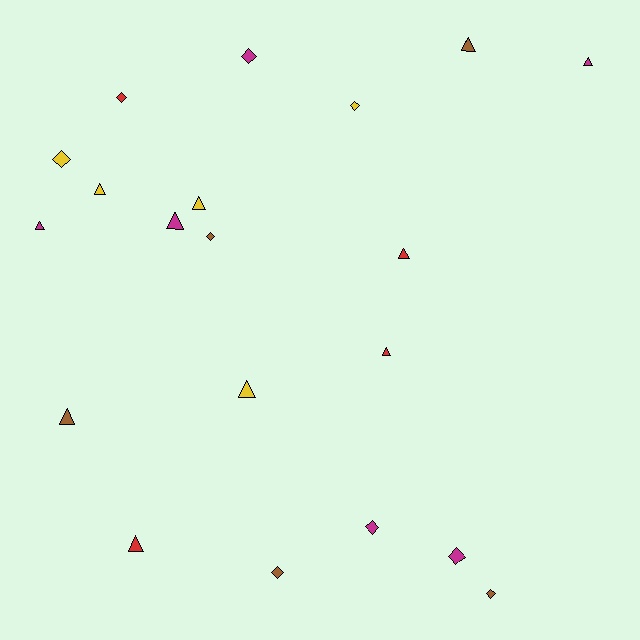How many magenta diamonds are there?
There are 3 magenta diamonds.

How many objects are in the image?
There are 20 objects.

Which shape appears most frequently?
Triangle, with 11 objects.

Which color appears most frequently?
Magenta, with 6 objects.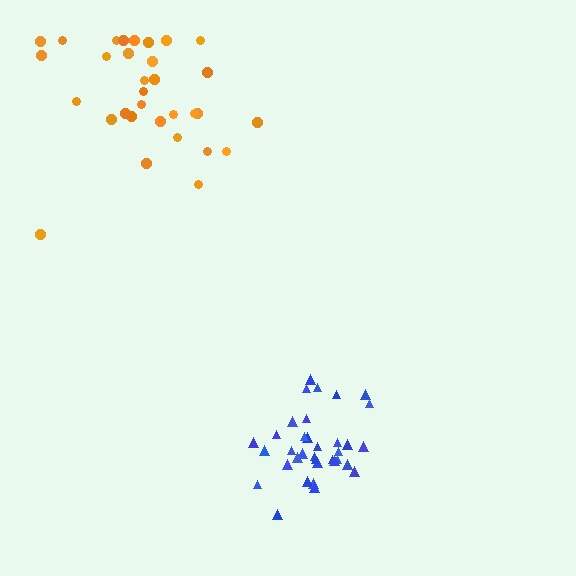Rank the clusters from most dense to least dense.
blue, orange.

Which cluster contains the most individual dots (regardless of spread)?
Blue (35).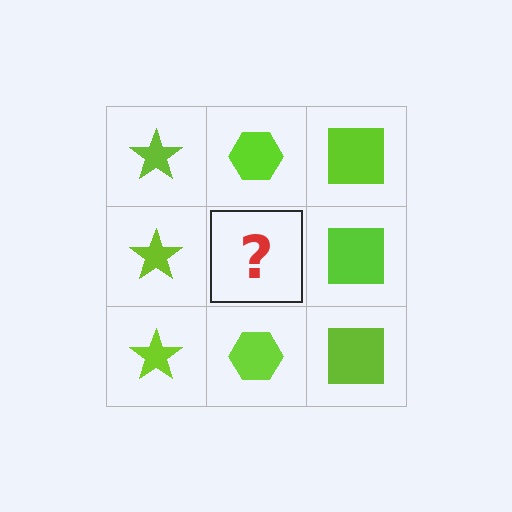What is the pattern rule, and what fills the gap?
The rule is that each column has a consistent shape. The gap should be filled with a lime hexagon.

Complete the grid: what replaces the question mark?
The question mark should be replaced with a lime hexagon.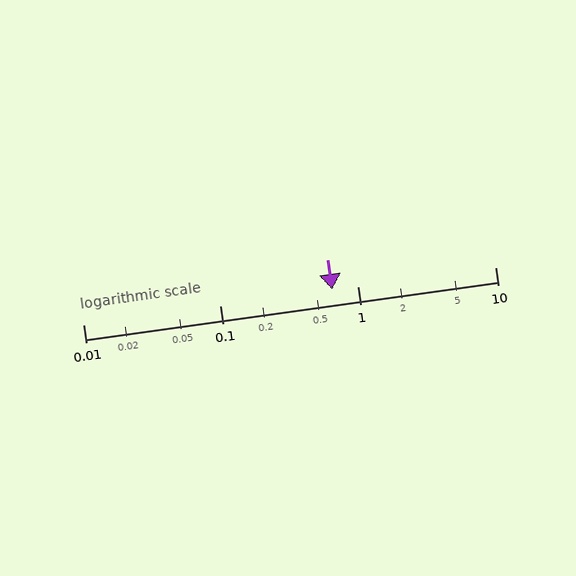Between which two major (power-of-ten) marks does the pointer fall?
The pointer is between 0.1 and 1.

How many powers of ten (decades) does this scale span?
The scale spans 3 decades, from 0.01 to 10.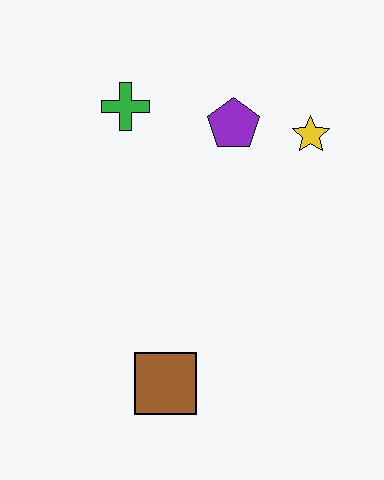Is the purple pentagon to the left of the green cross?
No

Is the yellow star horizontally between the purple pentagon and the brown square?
No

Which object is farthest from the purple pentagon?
The brown square is farthest from the purple pentagon.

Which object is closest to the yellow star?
The purple pentagon is closest to the yellow star.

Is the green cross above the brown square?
Yes